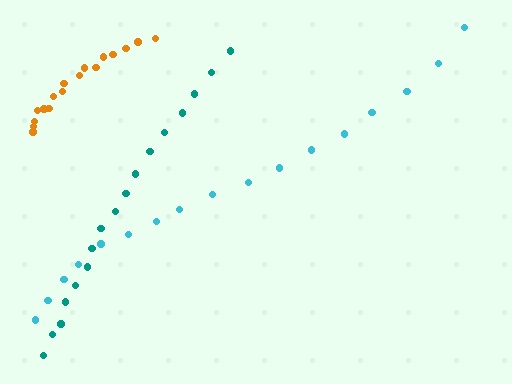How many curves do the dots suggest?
There are 3 distinct paths.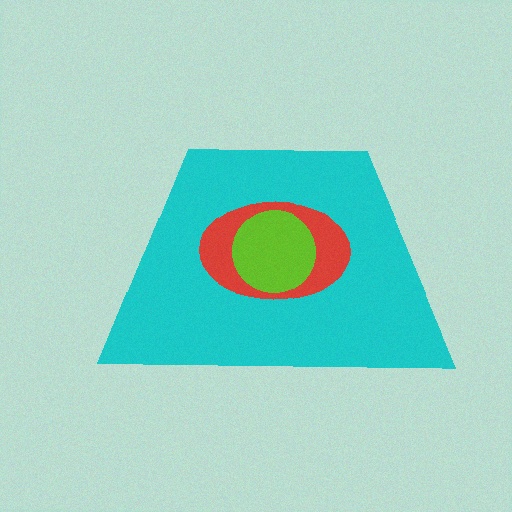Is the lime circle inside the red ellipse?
Yes.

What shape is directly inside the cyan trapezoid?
The red ellipse.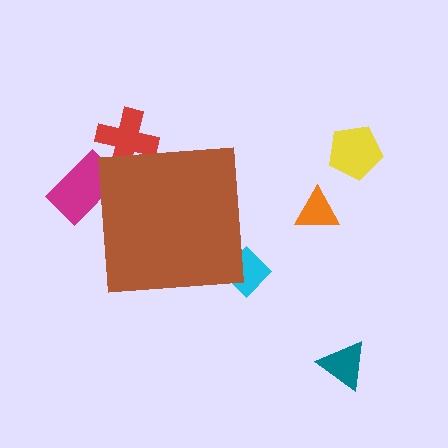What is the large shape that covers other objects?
A brown square.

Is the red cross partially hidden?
Yes, the red cross is partially hidden behind the brown square.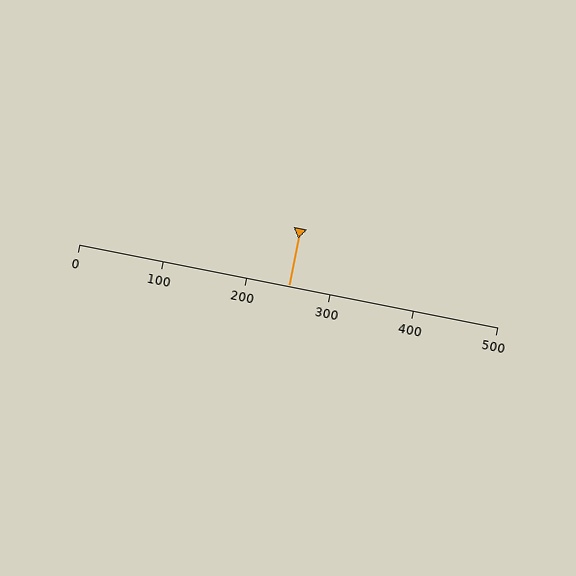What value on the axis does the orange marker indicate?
The marker indicates approximately 250.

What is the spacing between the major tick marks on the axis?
The major ticks are spaced 100 apart.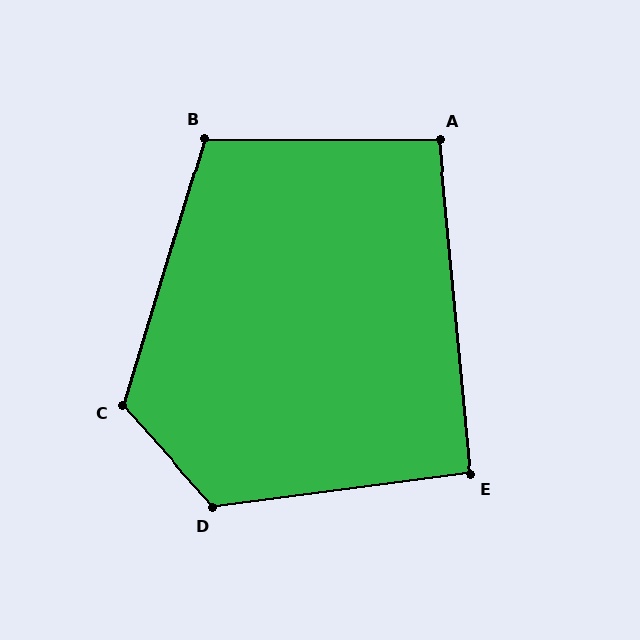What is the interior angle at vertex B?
Approximately 107 degrees (obtuse).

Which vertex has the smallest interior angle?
E, at approximately 92 degrees.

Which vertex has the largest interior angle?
D, at approximately 124 degrees.